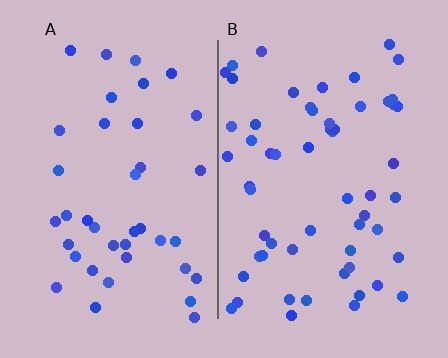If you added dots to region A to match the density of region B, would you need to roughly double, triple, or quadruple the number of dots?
Approximately double.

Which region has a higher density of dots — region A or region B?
B (the right).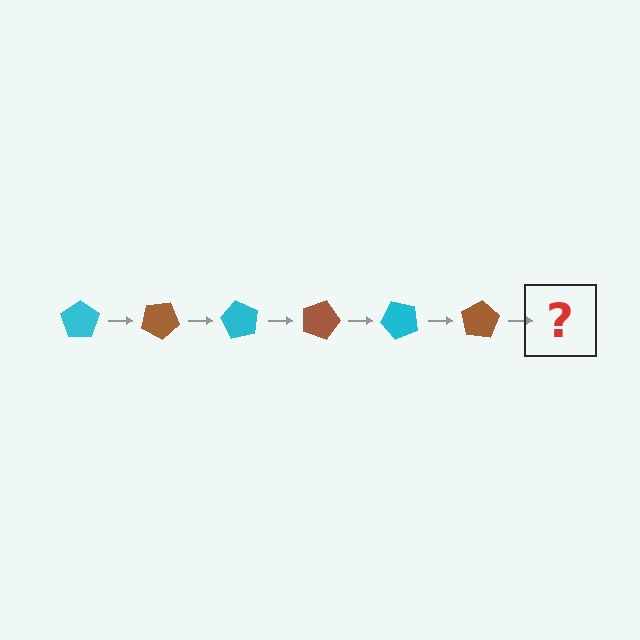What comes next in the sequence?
The next element should be a cyan pentagon, rotated 180 degrees from the start.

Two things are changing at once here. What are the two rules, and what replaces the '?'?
The two rules are that it rotates 30 degrees each step and the color cycles through cyan and brown. The '?' should be a cyan pentagon, rotated 180 degrees from the start.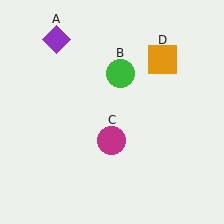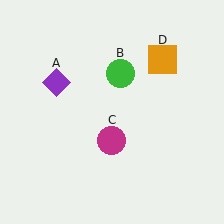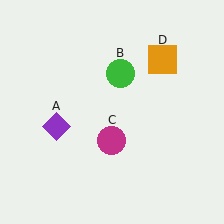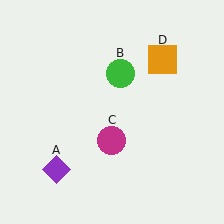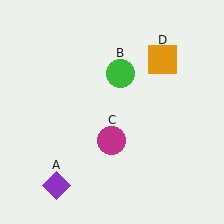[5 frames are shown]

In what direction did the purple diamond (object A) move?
The purple diamond (object A) moved down.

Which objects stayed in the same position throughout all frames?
Green circle (object B) and magenta circle (object C) and orange square (object D) remained stationary.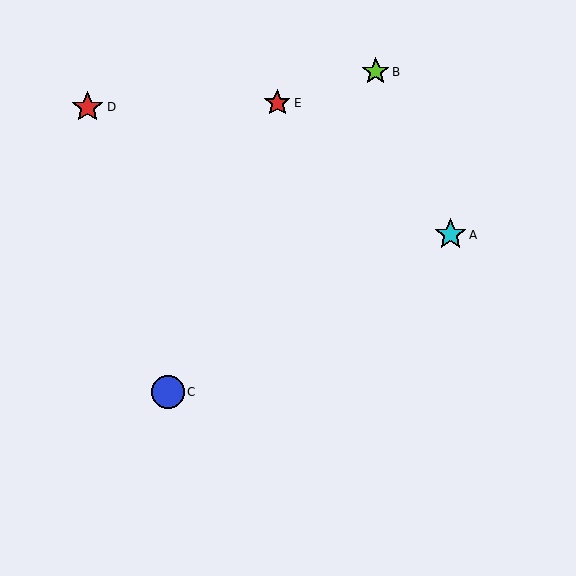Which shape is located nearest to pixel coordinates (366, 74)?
The lime star (labeled B) at (376, 72) is nearest to that location.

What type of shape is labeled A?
Shape A is a cyan star.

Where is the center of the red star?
The center of the red star is at (88, 107).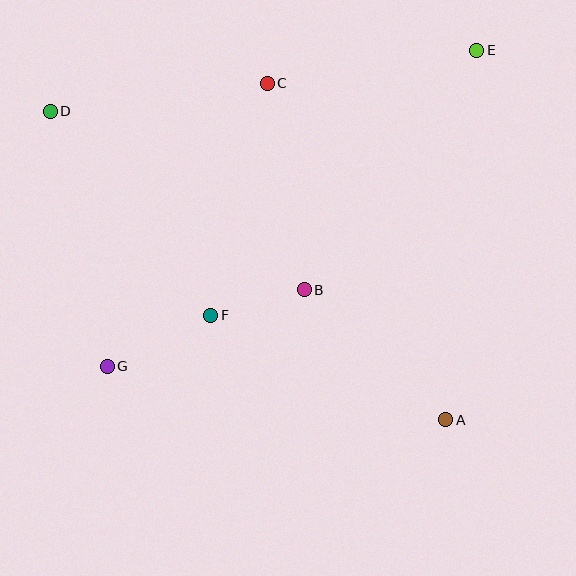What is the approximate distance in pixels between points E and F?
The distance between E and F is approximately 375 pixels.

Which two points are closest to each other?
Points B and F are closest to each other.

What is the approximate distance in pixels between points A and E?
The distance between A and E is approximately 371 pixels.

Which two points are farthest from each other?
Points A and D are farthest from each other.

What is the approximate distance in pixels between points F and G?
The distance between F and G is approximately 115 pixels.